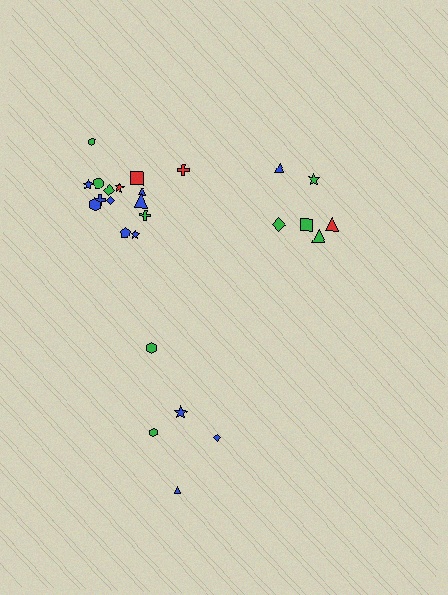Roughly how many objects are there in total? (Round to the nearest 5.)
Roughly 25 objects in total.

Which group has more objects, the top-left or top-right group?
The top-left group.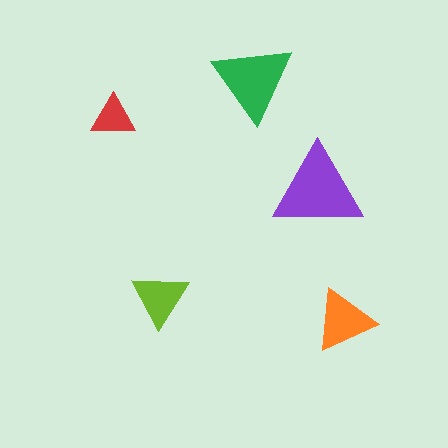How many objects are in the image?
There are 5 objects in the image.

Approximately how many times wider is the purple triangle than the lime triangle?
About 1.5 times wider.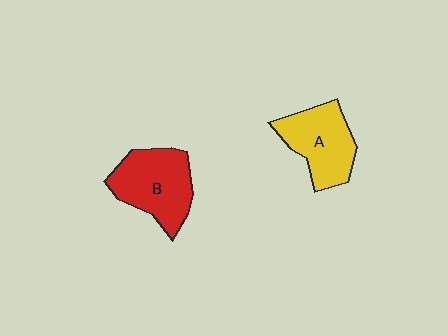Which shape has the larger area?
Shape B (red).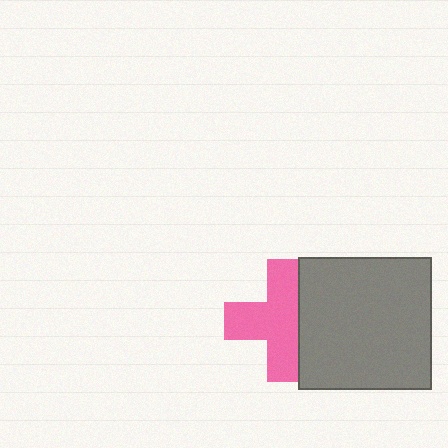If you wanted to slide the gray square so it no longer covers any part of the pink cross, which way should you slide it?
Slide it right — that is the most direct way to separate the two shapes.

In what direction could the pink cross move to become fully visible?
The pink cross could move left. That would shift it out from behind the gray square entirely.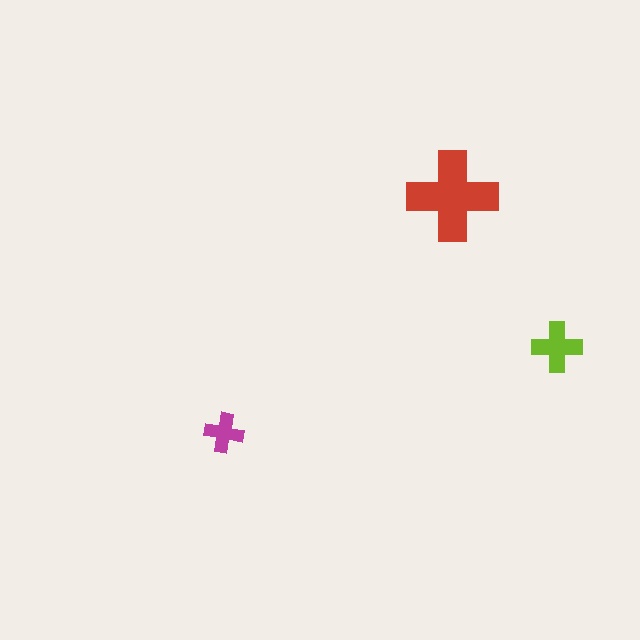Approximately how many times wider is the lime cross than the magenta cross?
About 1.5 times wider.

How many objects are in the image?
There are 3 objects in the image.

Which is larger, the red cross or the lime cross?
The red one.